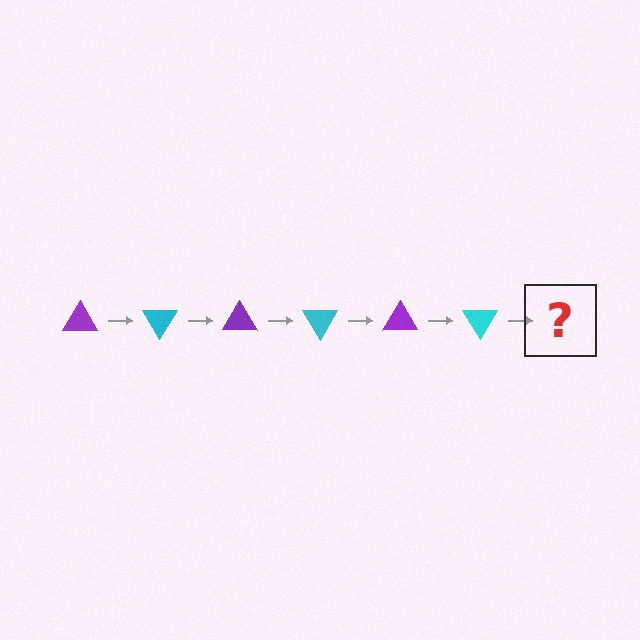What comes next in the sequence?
The next element should be a purple triangle, rotated 360 degrees from the start.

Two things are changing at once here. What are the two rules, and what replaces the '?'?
The two rules are that it rotates 60 degrees each step and the color cycles through purple and cyan. The '?' should be a purple triangle, rotated 360 degrees from the start.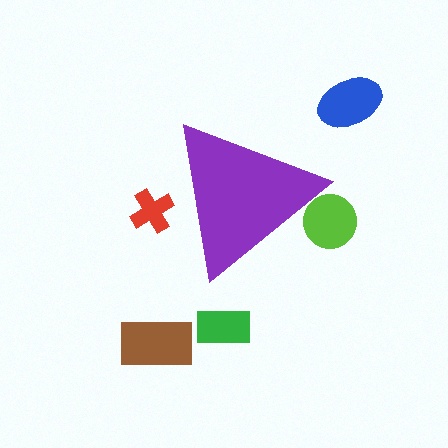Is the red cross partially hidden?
Yes, the red cross is partially hidden behind the purple triangle.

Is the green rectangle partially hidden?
No, the green rectangle is fully visible.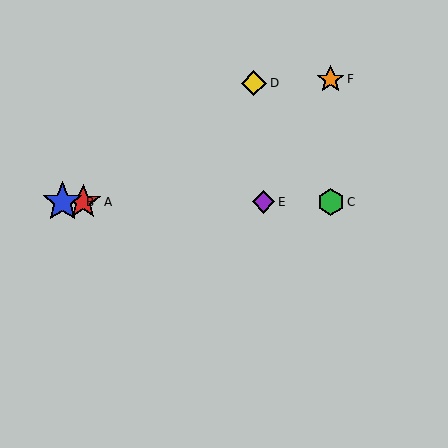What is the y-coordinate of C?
Object C is at y≈202.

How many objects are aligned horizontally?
4 objects (A, B, C, E) are aligned horizontally.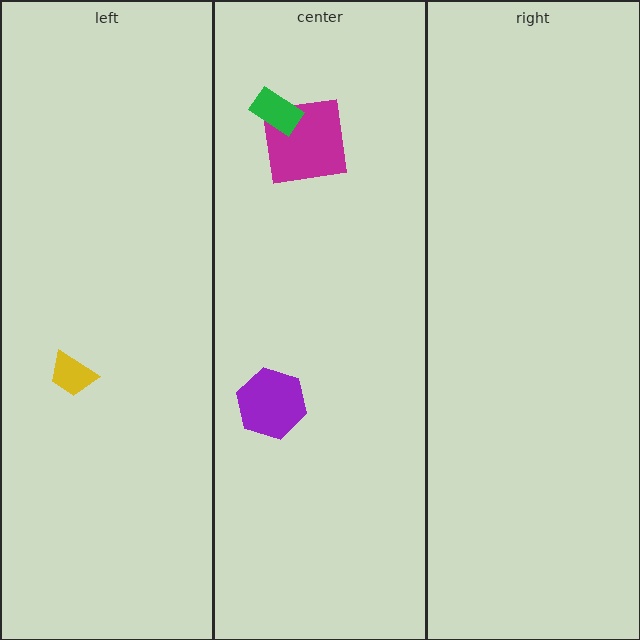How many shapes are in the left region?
1.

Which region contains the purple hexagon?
The center region.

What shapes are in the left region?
The yellow trapezoid.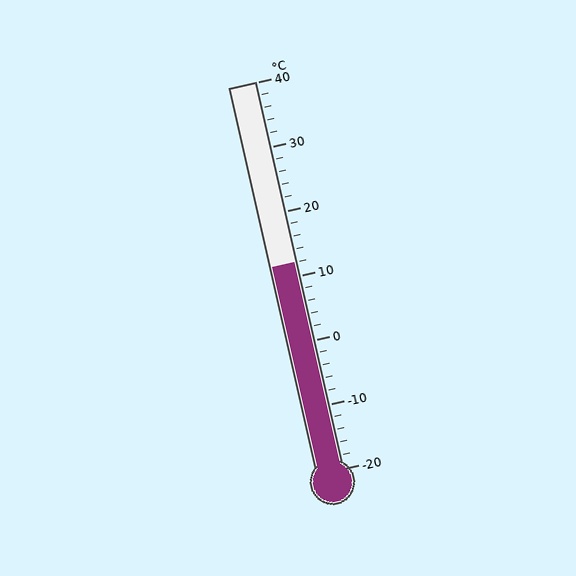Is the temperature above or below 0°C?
The temperature is above 0°C.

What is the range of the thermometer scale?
The thermometer scale ranges from -20°C to 40°C.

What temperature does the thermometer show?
The thermometer shows approximately 12°C.